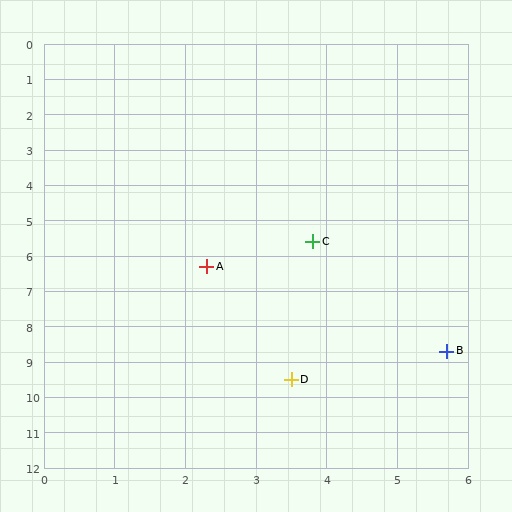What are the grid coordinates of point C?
Point C is at approximately (3.8, 5.6).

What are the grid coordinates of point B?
Point B is at approximately (5.7, 8.7).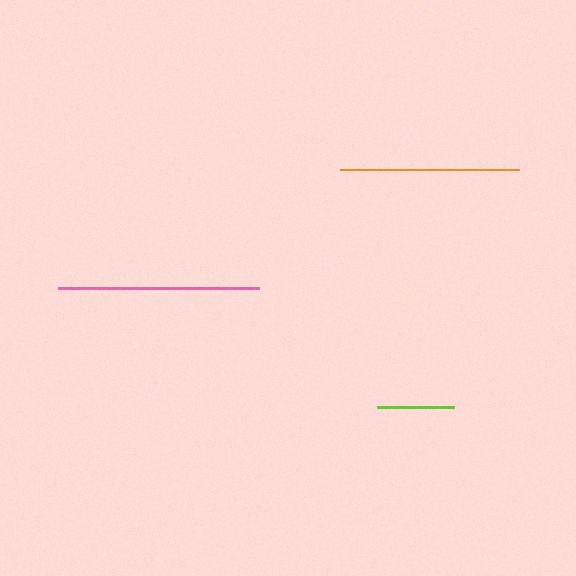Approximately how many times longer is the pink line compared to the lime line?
The pink line is approximately 2.6 times the length of the lime line.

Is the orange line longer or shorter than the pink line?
The pink line is longer than the orange line.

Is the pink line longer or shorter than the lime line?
The pink line is longer than the lime line.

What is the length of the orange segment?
The orange segment is approximately 180 pixels long.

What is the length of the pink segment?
The pink segment is approximately 201 pixels long.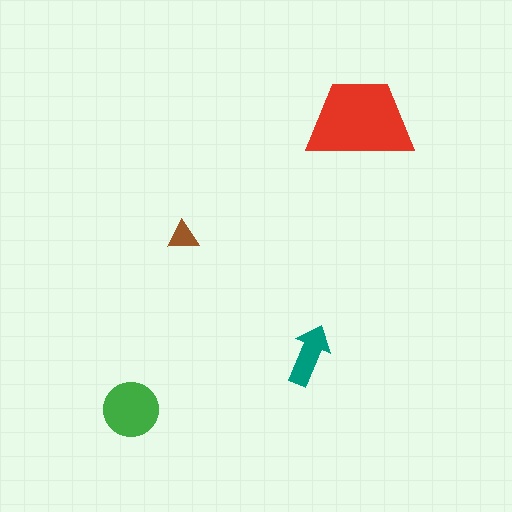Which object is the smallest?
The brown triangle.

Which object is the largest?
The red trapezoid.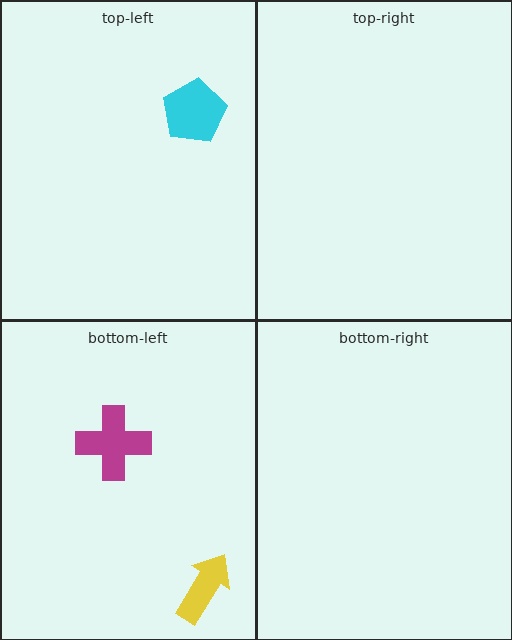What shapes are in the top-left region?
The cyan pentagon.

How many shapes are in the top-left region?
1.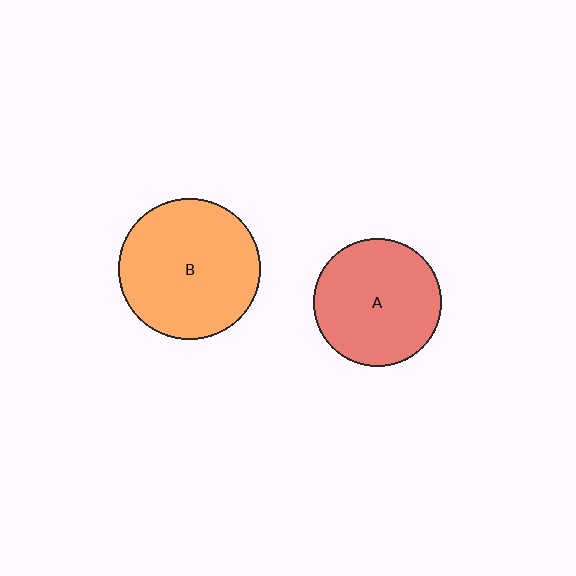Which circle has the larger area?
Circle B (orange).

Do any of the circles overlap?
No, none of the circles overlap.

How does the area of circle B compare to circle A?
Approximately 1.2 times.